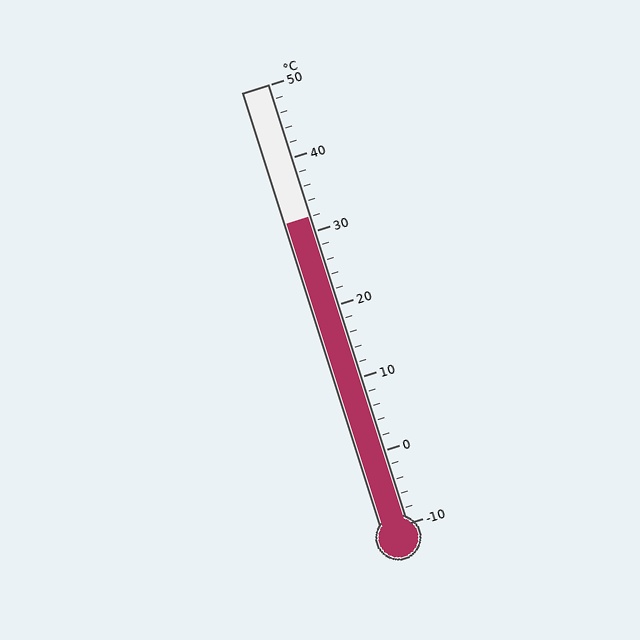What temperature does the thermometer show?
The thermometer shows approximately 32°C.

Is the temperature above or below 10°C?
The temperature is above 10°C.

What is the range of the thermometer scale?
The thermometer scale ranges from -10°C to 50°C.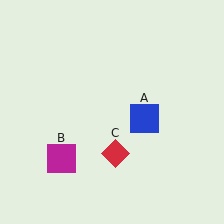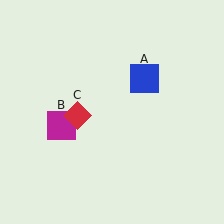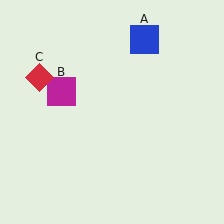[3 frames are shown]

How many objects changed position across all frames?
3 objects changed position: blue square (object A), magenta square (object B), red diamond (object C).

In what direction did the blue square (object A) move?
The blue square (object A) moved up.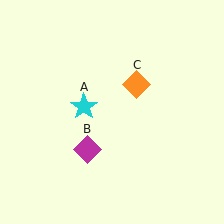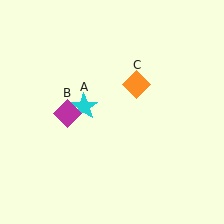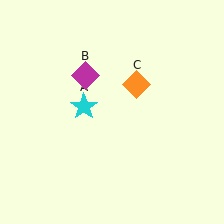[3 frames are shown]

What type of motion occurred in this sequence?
The magenta diamond (object B) rotated clockwise around the center of the scene.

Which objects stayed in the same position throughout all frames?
Cyan star (object A) and orange diamond (object C) remained stationary.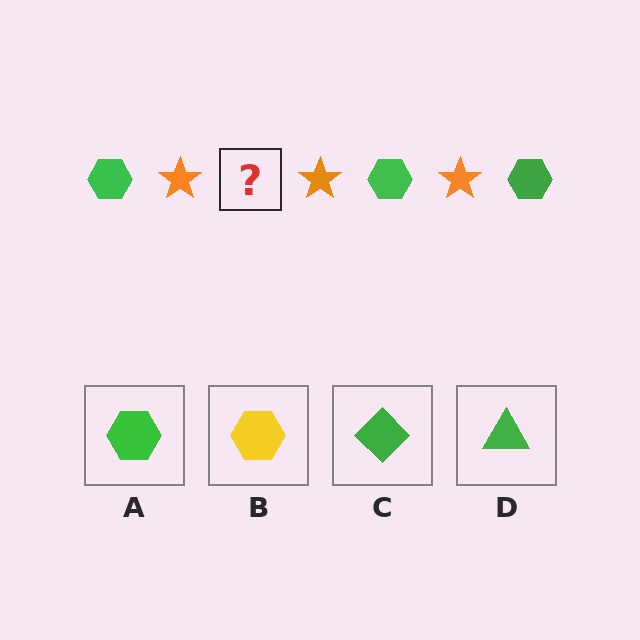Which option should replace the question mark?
Option A.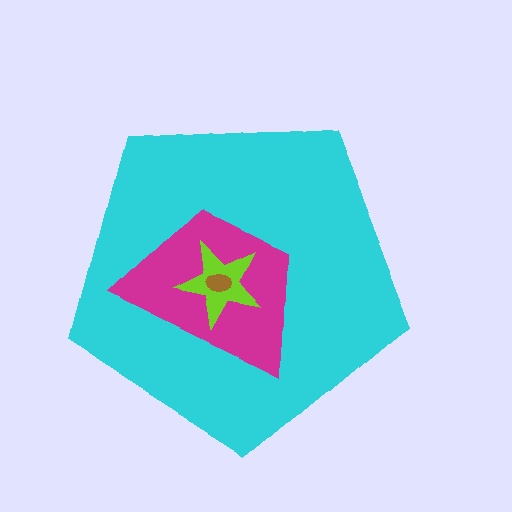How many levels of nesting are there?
4.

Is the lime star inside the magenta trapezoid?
Yes.